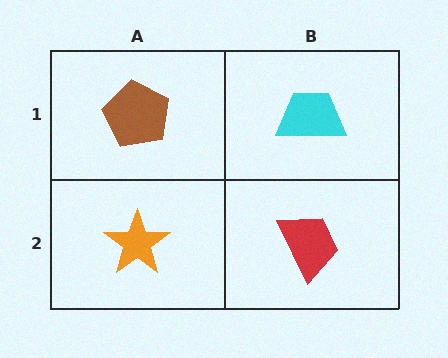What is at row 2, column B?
A red trapezoid.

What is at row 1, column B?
A cyan trapezoid.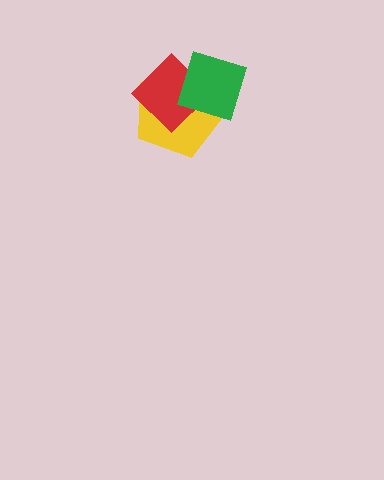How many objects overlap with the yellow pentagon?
2 objects overlap with the yellow pentagon.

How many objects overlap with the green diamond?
2 objects overlap with the green diamond.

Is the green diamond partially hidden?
No, no other shape covers it.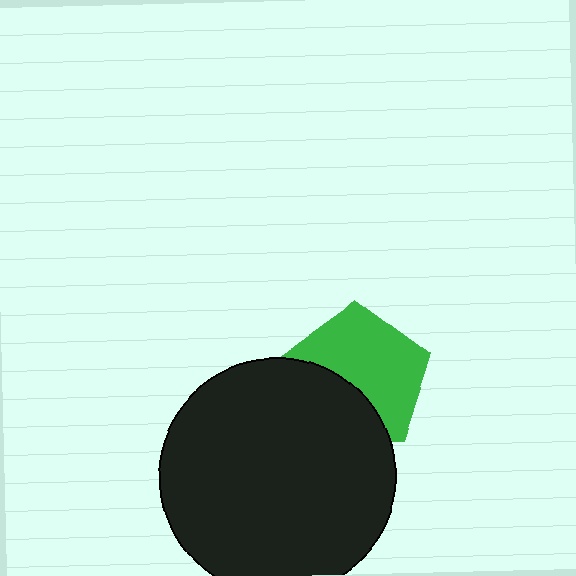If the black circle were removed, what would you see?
You would see the complete green pentagon.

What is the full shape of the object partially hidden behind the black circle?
The partially hidden object is a green pentagon.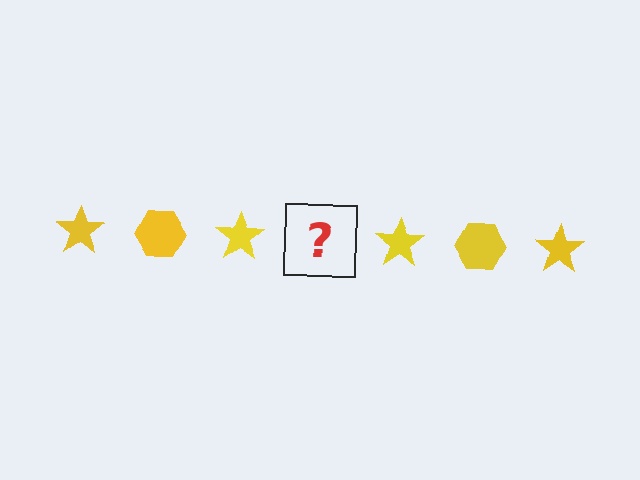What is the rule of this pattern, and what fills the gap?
The rule is that the pattern cycles through star, hexagon shapes in yellow. The gap should be filled with a yellow hexagon.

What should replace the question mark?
The question mark should be replaced with a yellow hexagon.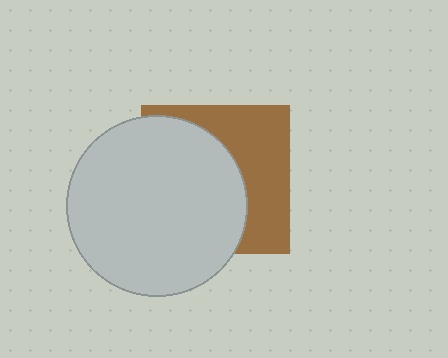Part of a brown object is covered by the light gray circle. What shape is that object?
It is a square.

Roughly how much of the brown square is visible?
A small part of it is visible (roughly 42%).